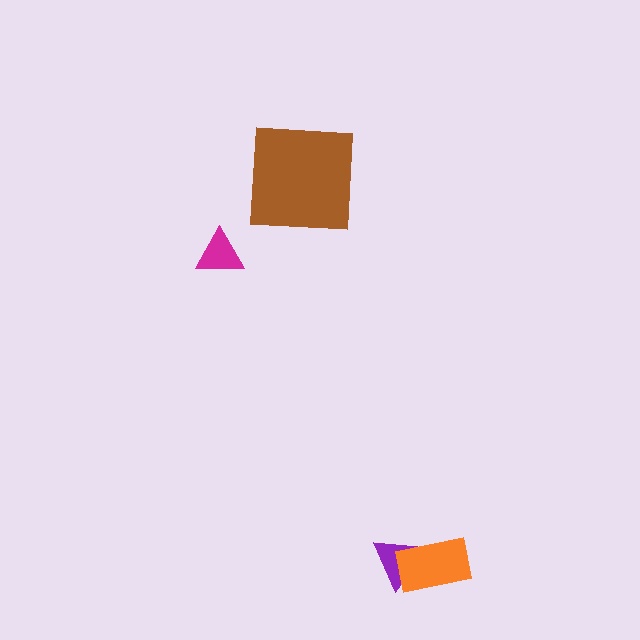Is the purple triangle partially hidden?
Yes, it is partially covered by another shape.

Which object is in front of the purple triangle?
The orange rectangle is in front of the purple triangle.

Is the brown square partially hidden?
No, no other shape covers it.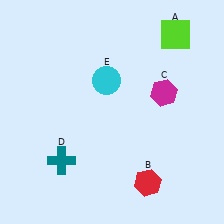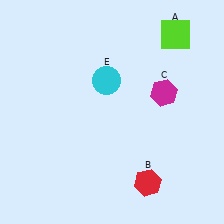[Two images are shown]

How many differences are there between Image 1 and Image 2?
There is 1 difference between the two images.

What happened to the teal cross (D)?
The teal cross (D) was removed in Image 2. It was in the bottom-left area of Image 1.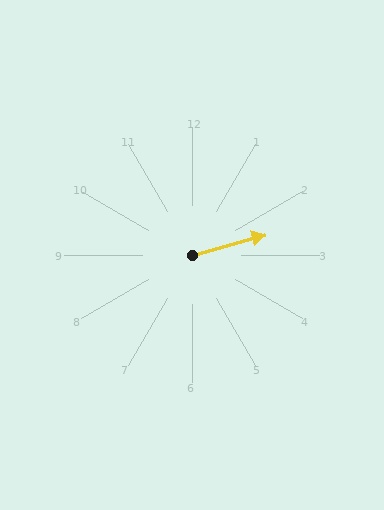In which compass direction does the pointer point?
East.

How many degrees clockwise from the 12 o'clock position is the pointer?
Approximately 74 degrees.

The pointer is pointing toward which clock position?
Roughly 2 o'clock.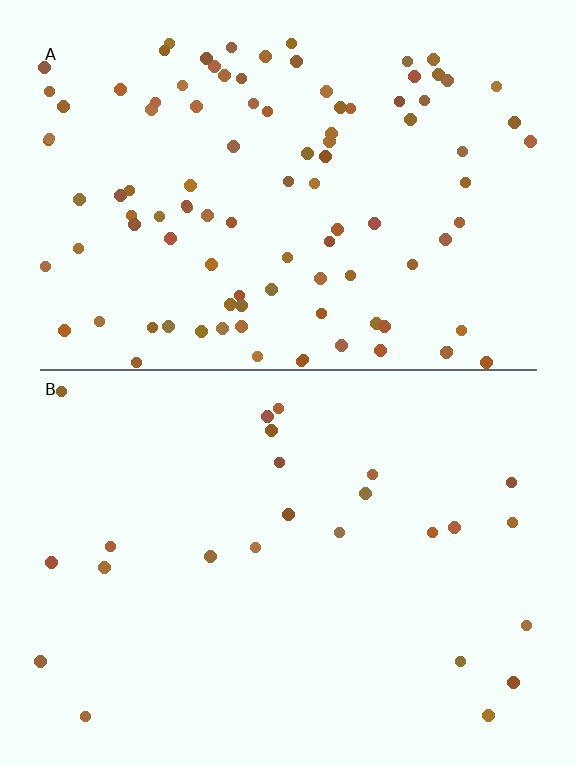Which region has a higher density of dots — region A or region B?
A (the top).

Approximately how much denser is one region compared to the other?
Approximately 4.2× — region A over region B.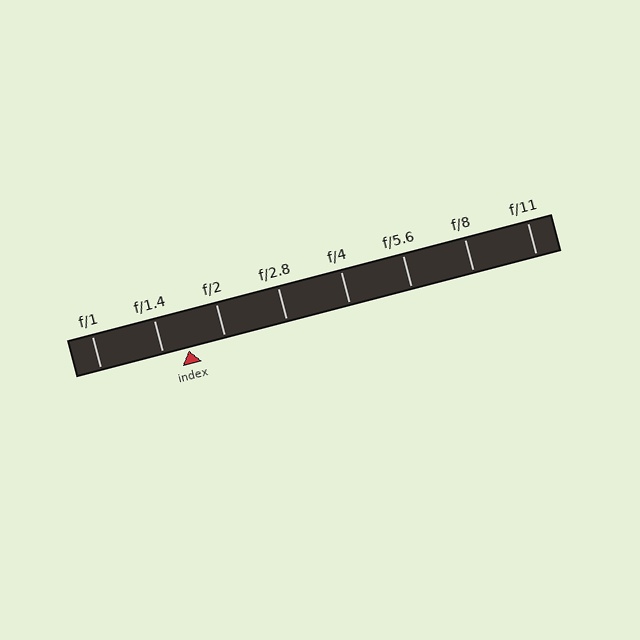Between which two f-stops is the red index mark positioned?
The index mark is between f/1.4 and f/2.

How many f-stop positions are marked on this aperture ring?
There are 8 f-stop positions marked.